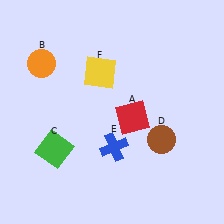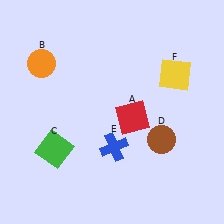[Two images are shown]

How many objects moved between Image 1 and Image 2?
1 object moved between the two images.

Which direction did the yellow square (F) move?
The yellow square (F) moved right.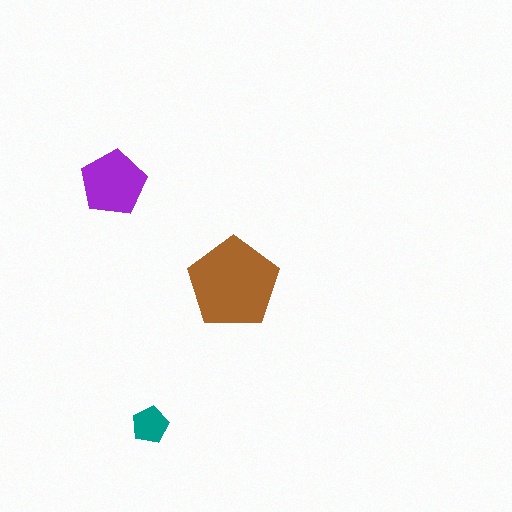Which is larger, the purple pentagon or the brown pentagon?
The brown one.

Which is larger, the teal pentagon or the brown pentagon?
The brown one.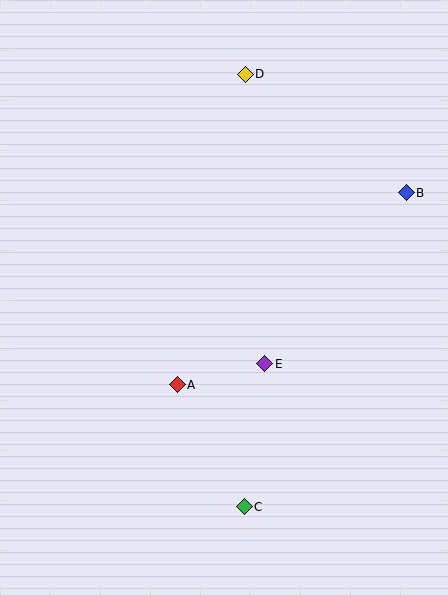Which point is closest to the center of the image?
Point E at (265, 364) is closest to the center.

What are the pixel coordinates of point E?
Point E is at (265, 364).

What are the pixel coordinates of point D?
Point D is at (245, 74).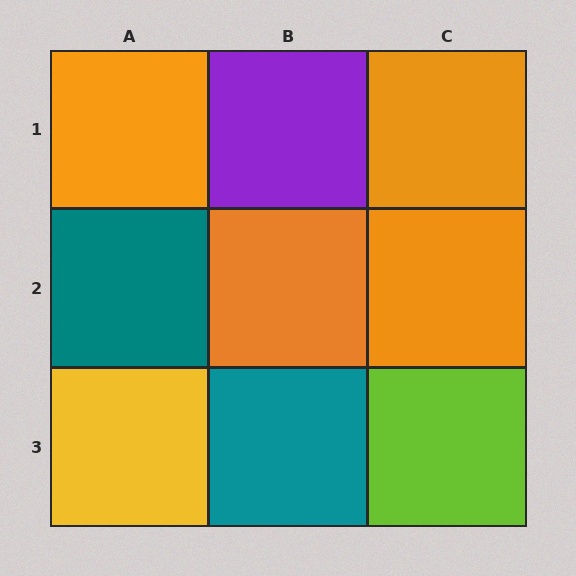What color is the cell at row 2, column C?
Orange.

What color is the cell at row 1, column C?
Orange.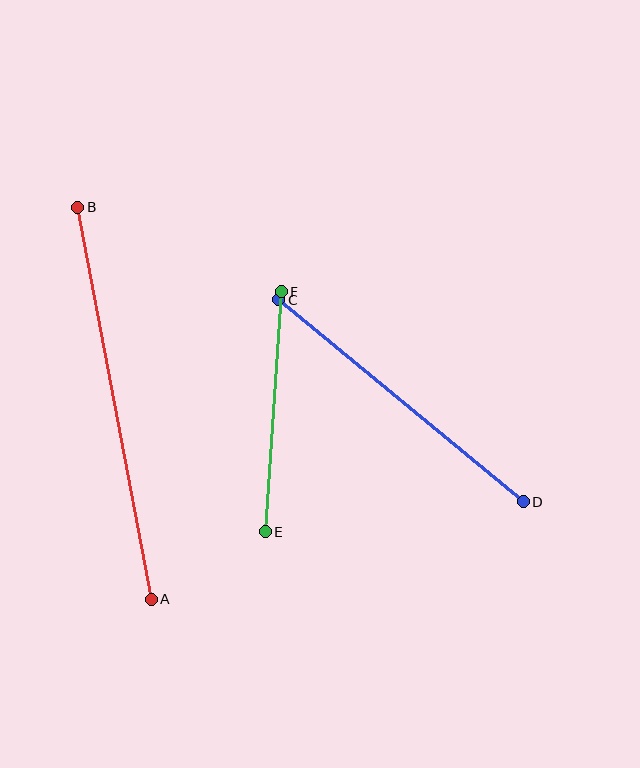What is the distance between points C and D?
The distance is approximately 317 pixels.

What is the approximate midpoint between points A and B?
The midpoint is at approximately (114, 403) pixels.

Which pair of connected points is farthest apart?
Points A and B are farthest apart.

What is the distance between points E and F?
The distance is approximately 240 pixels.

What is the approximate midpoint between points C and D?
The midpoint is at approximately (401, 401) pixels.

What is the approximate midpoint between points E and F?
The midpoint is at approximately (273, 412) pixels.